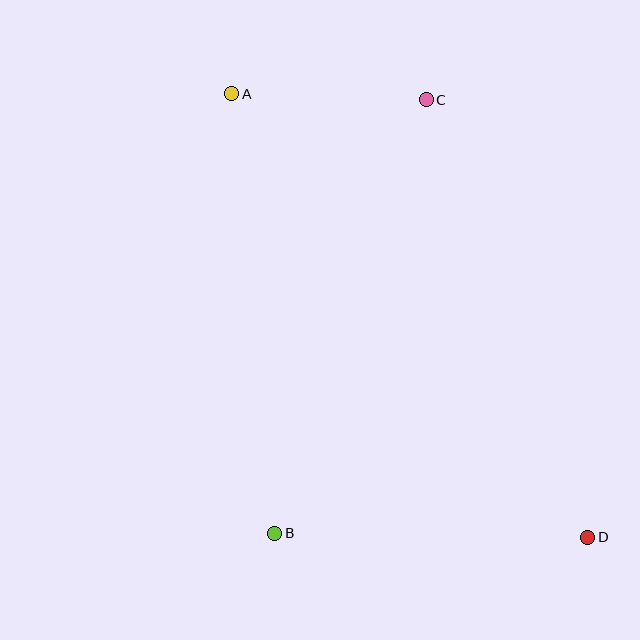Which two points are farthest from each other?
Points A and D are farthest from each other.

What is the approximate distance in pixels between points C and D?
The distance between C and D is approximately 466 pixels.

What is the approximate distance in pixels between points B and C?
The distance between B and C is approximately 459 pixels.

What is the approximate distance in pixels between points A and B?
The distance between A and B is approximately 442 pixels.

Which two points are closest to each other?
Points A and C are closest to each other.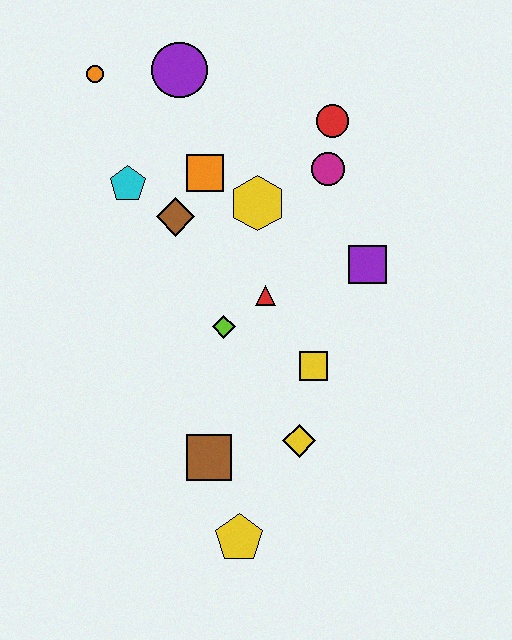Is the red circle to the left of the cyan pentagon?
No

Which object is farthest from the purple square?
The orange circle is farthest from the purple square.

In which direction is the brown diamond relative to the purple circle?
The brown diamond is below the purple circle.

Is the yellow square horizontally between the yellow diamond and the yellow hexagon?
No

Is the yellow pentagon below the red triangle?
Yes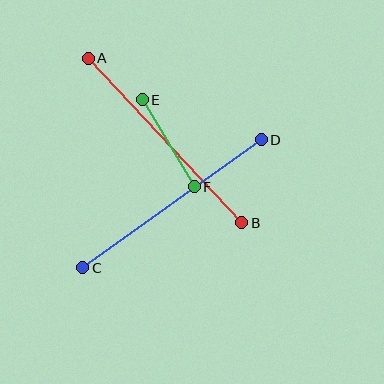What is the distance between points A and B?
The distance is approximately 225 pixels.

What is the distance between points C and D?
The distance is approximately 220 pixels.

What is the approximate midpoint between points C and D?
The midpoint is at approximately (172, 204) pixels.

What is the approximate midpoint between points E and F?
The midpoint is at approximately (168, 143) pixels.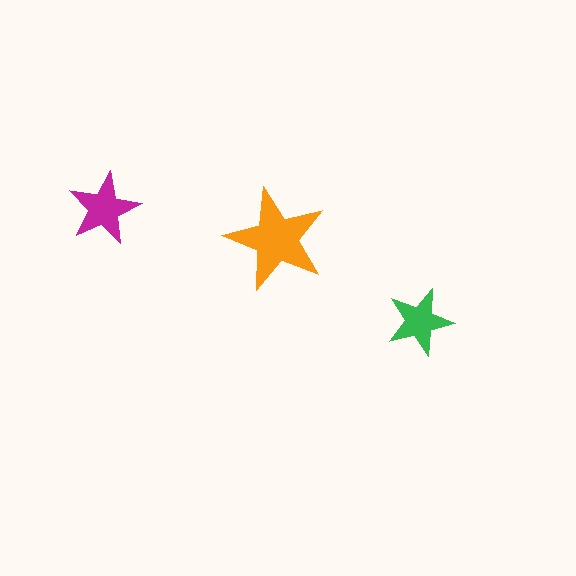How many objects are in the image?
There are 3 objects in the image.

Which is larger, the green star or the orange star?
The orange one.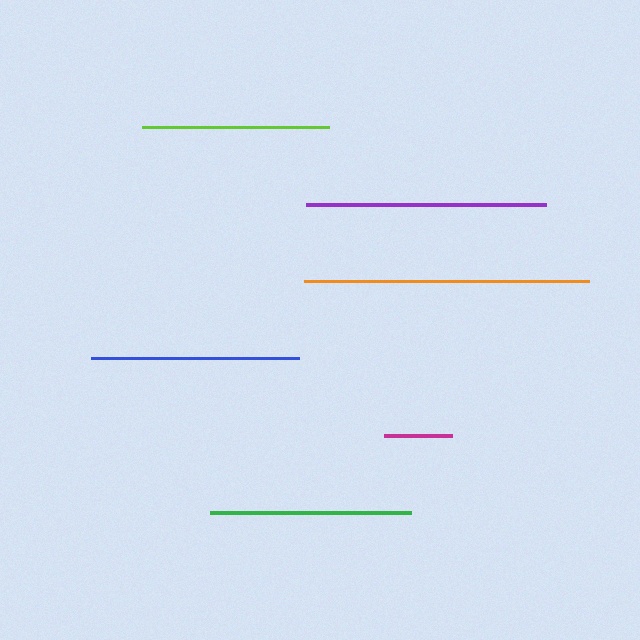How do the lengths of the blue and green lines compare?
The blue and green lines are approximately the same length.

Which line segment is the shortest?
The magenta line is the shortest at approximately 68 pixels.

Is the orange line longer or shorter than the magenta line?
The orange line is longer than the magenta line.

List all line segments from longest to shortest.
From longest to shortest: orange, purple, blue, green, lime, magenta.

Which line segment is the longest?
The orange line is the longest at approximately 285 pixels.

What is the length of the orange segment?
The orange segment is approximately 285 pixels long.